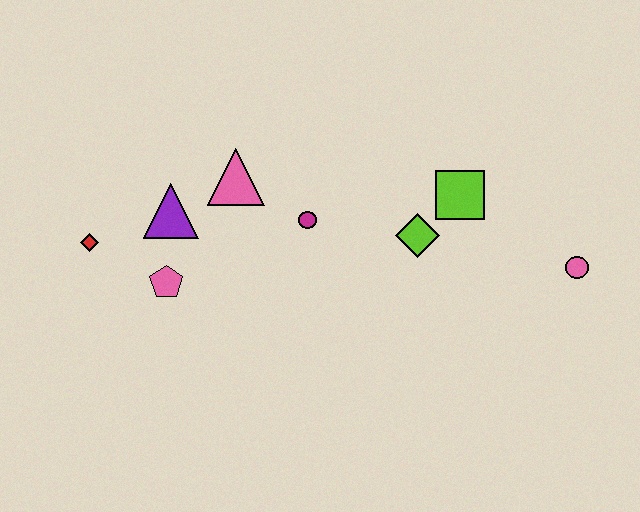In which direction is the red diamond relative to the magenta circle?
The red diamond is to the left of the magenta circle.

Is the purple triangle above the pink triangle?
No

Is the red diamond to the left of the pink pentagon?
Yes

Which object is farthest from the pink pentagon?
The pink circle is farthest from the pink pentagon.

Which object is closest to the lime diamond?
The lime square is closest to the lime diamond.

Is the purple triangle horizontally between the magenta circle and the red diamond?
Yes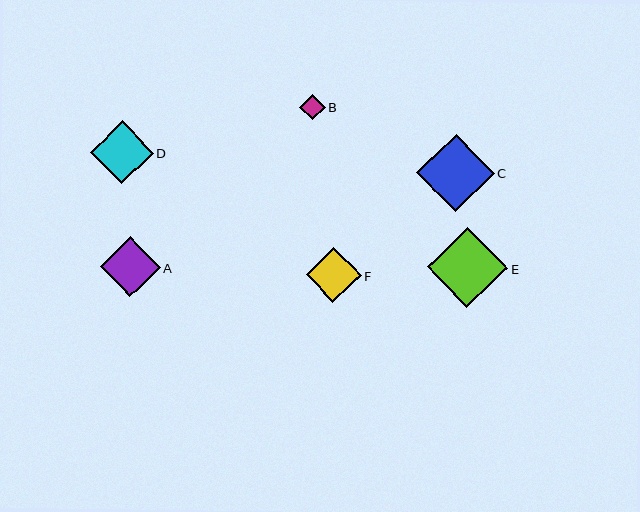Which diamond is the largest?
Diamond E is the largest with a size of approximately 81 pixels.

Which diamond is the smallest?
Diamond B is the smallest with a size of approximately 25 pixels.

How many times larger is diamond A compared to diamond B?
Diamond A is approximately 2.4 times the size of diamond B.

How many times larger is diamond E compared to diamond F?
Diamond E is approximately 1.5 times the size of diamond F.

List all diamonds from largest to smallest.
From largest to smallest: E, C, D, A, F, B.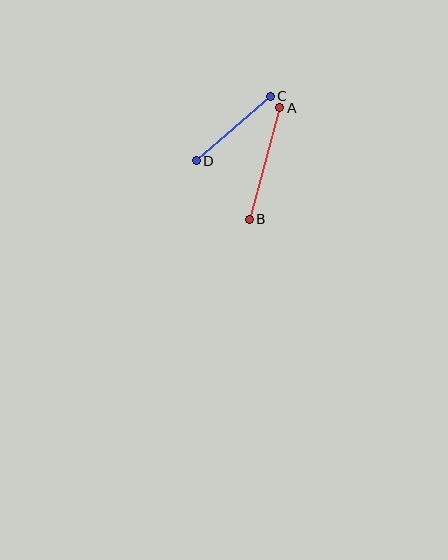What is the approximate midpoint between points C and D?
The midpoint is at approximately (233, 129) pixels.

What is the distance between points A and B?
The distance is approximately 116 pixels.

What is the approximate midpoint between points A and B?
The midpoint is at approximately (265, 164) pixels.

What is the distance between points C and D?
The distance is approximately 98 pixels.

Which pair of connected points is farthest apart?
Points A and B are farthest apart.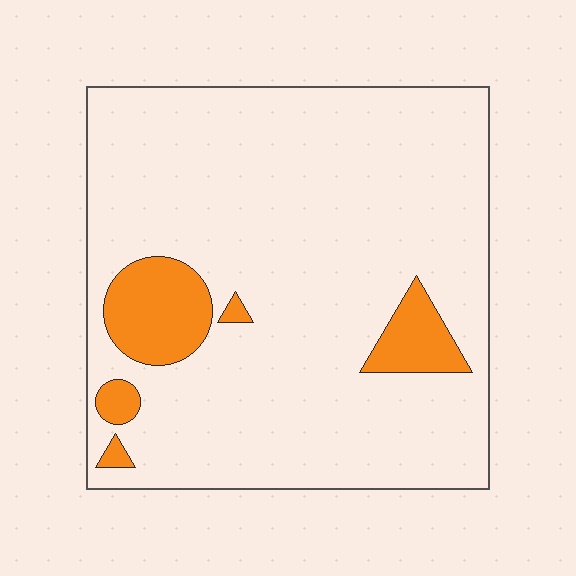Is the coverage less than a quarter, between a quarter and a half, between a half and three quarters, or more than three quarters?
Less than a quarter.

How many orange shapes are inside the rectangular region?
5.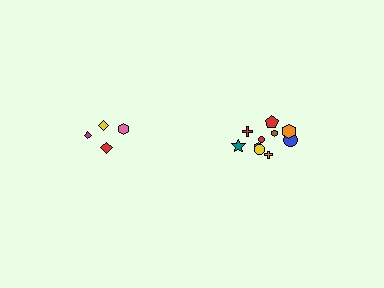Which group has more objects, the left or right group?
The right group.